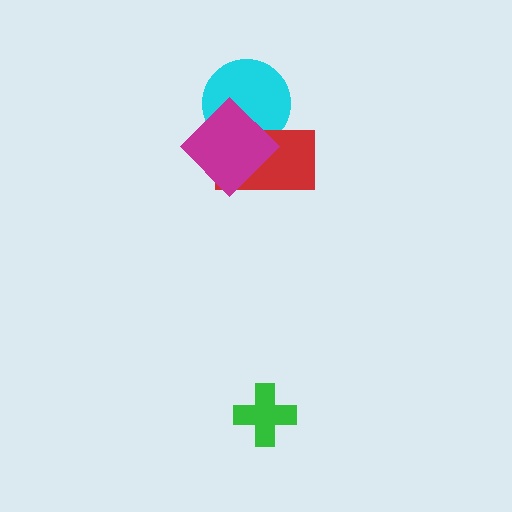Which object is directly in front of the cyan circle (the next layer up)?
The red rectangle is directly in front of the cyan circle.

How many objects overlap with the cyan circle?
2 objects overlap with the cyan circle.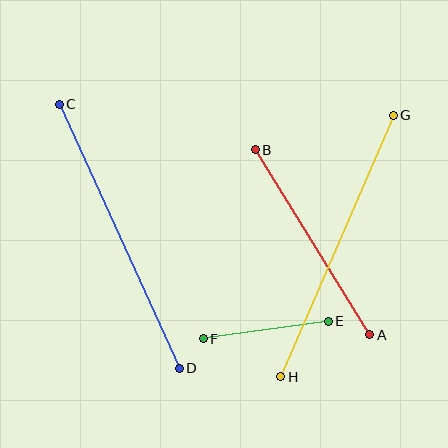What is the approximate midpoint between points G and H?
The midpoint is at approximately (337, 246) pixels.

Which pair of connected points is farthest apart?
Points C and D are farthest apart.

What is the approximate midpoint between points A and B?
The midpoint is at approximately (313, 242) pixels.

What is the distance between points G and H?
The distance is approximately 285 pixels.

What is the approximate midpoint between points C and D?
The midpoint is at approximately (119, 236) pixels.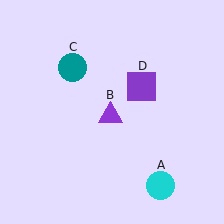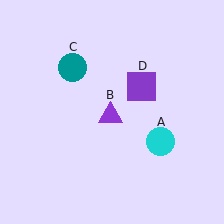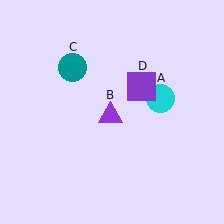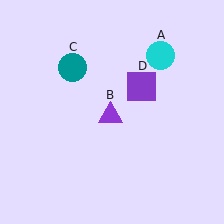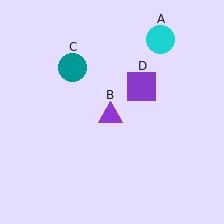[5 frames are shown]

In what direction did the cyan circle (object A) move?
The cyan circle (object A) moved up.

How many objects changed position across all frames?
1 object changed position: cyan circle (object A).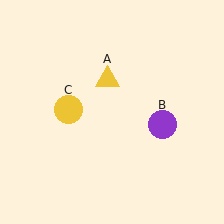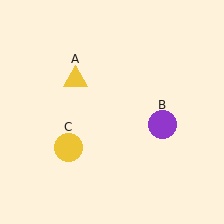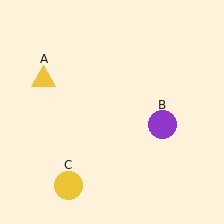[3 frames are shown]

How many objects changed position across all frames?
2 objects changed position: yellow triangle (object A), yellow circle (object C).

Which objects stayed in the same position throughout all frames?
Purple circle (object B) remained stationary.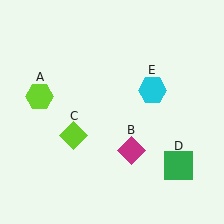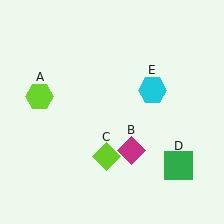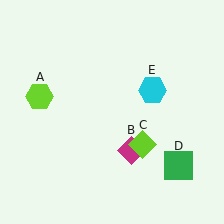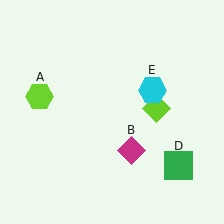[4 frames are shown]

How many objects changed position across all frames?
1 object changed position: lime diamond (object C).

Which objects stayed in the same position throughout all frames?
Lime hexagon (object A) and magenta diamond (object B) and green square (object D) and cyan hexagon (object E) remained stationary.